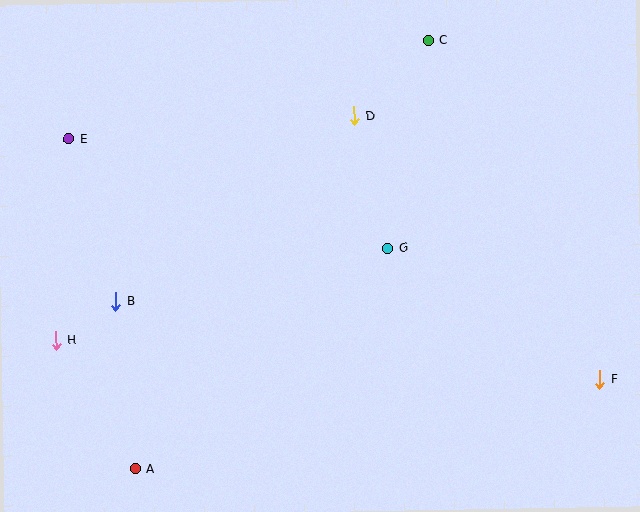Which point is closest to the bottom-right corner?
Point F is closest to the bottom-right corner.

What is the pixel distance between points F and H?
The distance between F and H is 545 pixels.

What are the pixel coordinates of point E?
Point E is at (69, 139).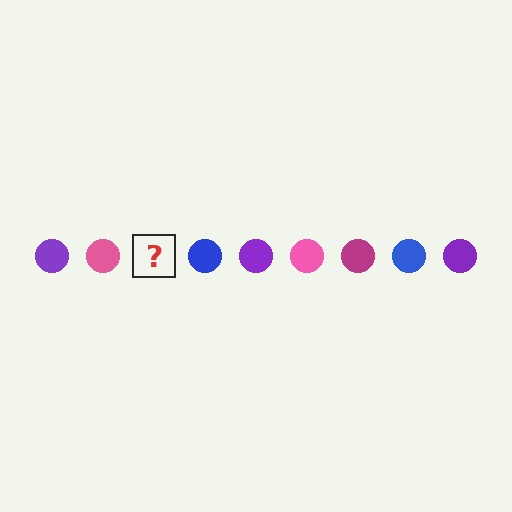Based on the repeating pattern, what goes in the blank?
The blank should be a magenta circle.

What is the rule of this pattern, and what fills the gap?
The rule is that the pattern cycles through purple, pink, magenta, blue circles. The gap should be filled with a magenta circle.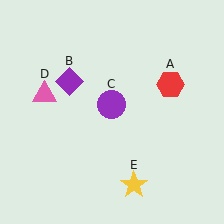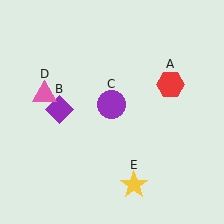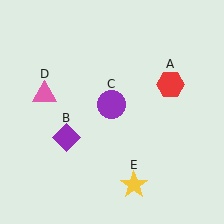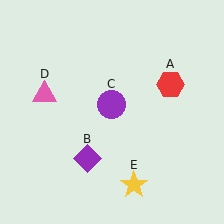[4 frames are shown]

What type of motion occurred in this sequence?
The purple diamond (object B) rotated counterclockwise around the center of the scene.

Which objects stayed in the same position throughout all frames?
Red hexagon (object A) and purple circle (object C) and pink triangle (object D) and yellow star (object E) remained stationary.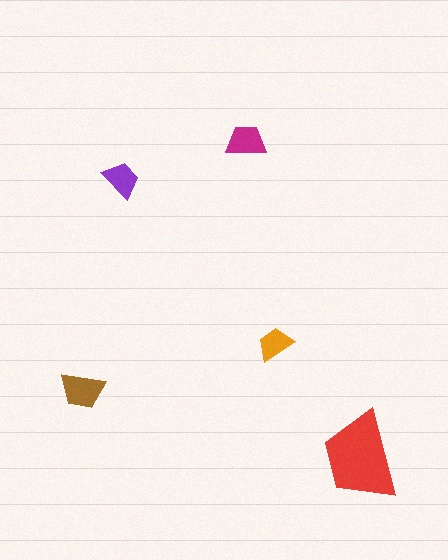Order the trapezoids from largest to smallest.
the red one, the brown one, the magenta one, the purple one, the orange one.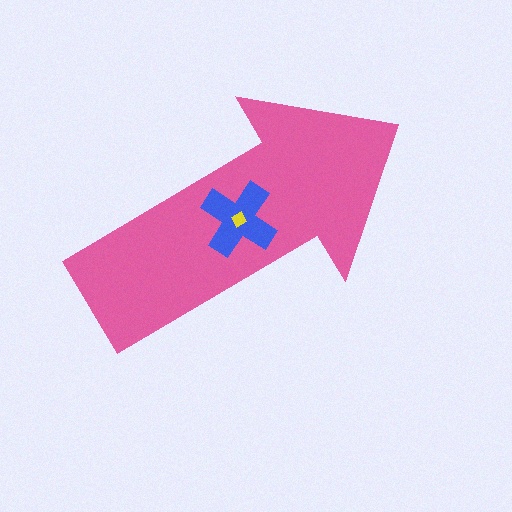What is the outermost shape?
The pink arrow.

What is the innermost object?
The yellow diamond.